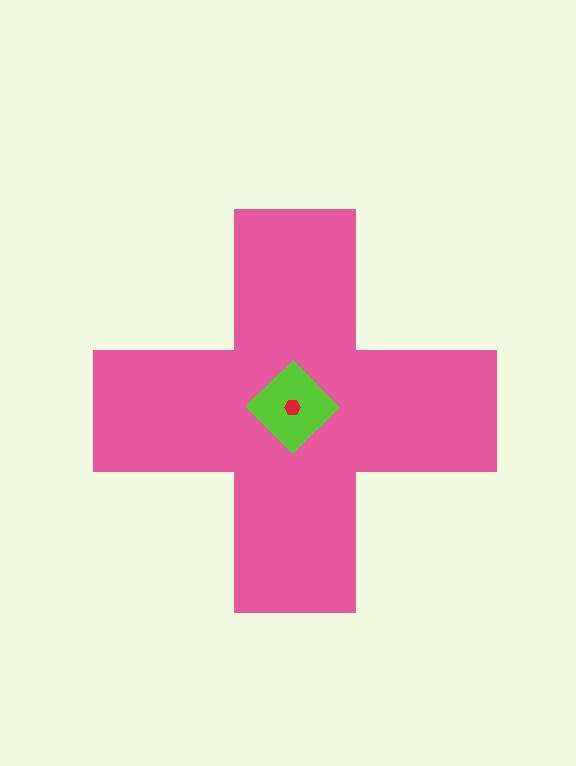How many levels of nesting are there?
3.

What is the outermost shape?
The pink cross.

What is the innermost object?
The red hexagon.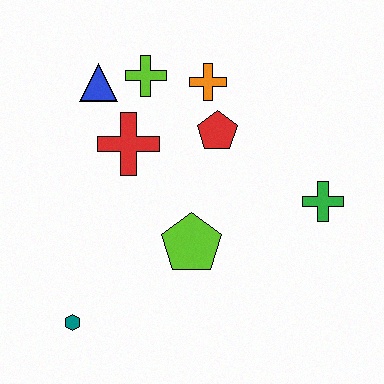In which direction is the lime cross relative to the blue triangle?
The lime cross is to the right of the blue triangle.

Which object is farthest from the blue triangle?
The green cross is farthest from the blue triangle.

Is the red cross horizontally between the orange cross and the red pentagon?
No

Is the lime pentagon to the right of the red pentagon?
No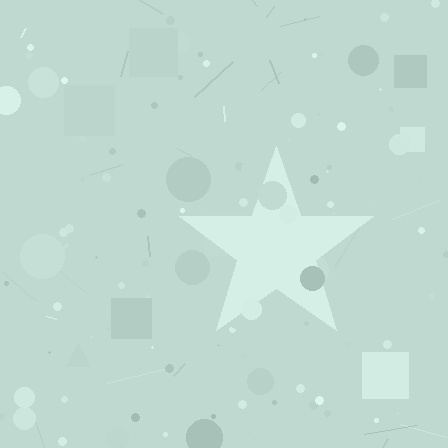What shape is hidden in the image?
A star is hidden in the image.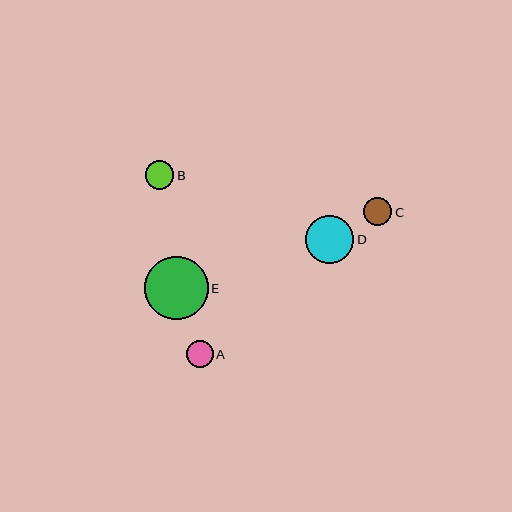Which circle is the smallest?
Circle A is the smallest with a size of approximately 27 pixels.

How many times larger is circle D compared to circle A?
Circle D is approximately 1.8 times the size of circle A.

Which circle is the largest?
Circle E is the largest with a size of approximately 63 pixels.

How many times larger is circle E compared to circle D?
Circle E is approximately 1.3 times the size of circle D.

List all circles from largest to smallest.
From largest to smallest: E, D, B, C, A.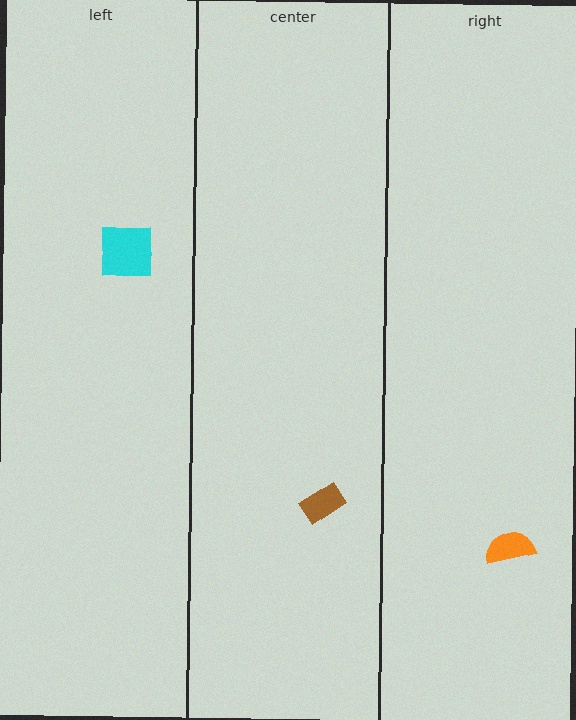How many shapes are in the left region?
1.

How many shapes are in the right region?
1.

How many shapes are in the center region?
1.